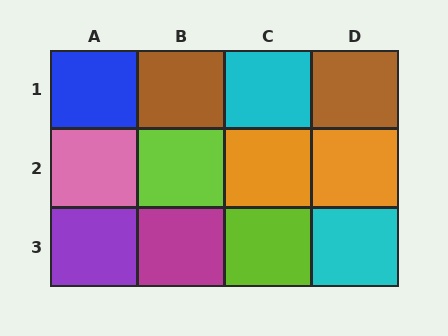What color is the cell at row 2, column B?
Lime.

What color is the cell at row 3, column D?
Cyan.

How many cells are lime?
2 cells are lime.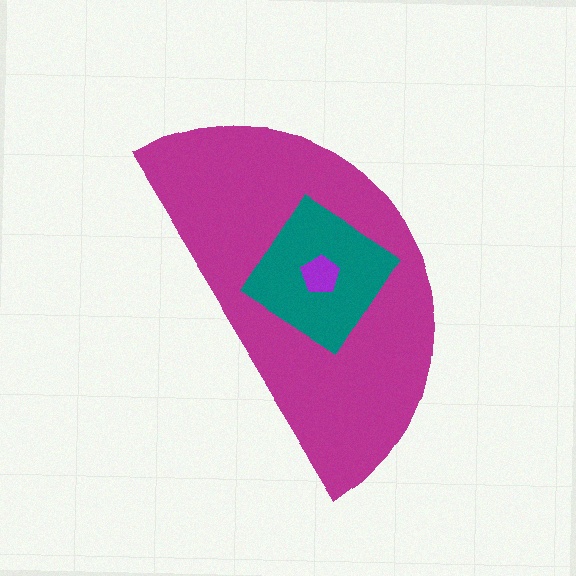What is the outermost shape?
The magenta semicircle.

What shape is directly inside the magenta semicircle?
The teal diamond.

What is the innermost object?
The purple pentagon.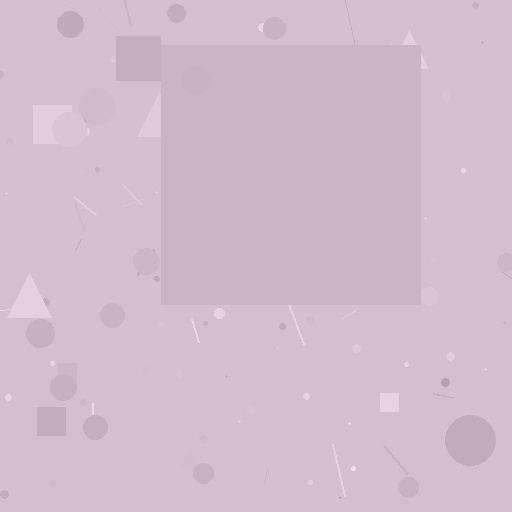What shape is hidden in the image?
A square is hidden in the image.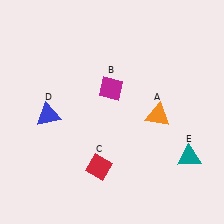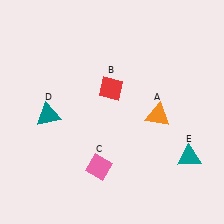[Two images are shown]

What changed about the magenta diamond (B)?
In Image 1, B is magenta. In Image 2, it changed to red.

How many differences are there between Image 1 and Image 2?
There are 3 differences between the two images.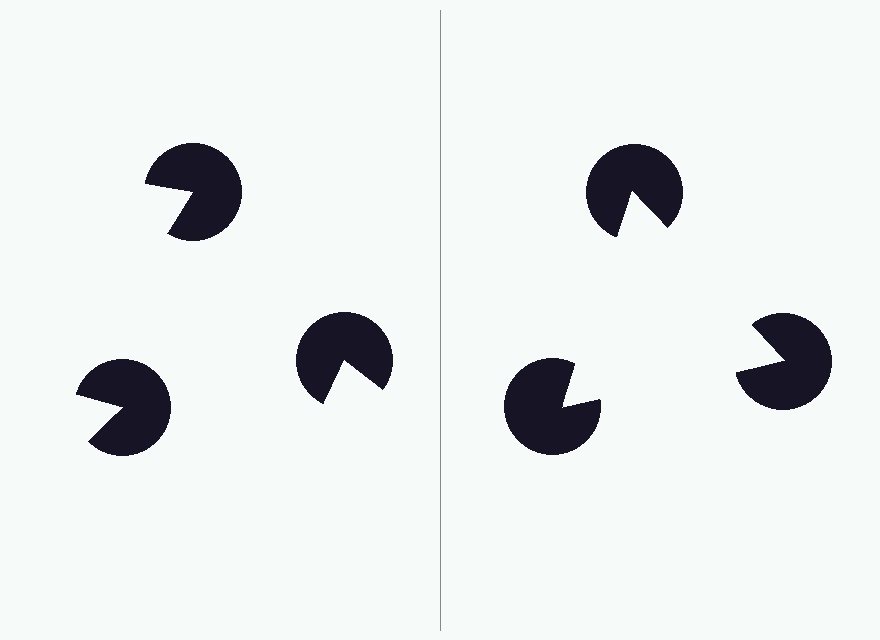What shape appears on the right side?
An illusory triangle.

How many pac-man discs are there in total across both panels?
6 — 3 on each side.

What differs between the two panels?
The pac-man discs are positioned identically on both sides; only the wedge orientations differ. On the right they align to a triangle; on the left they are misaligned.